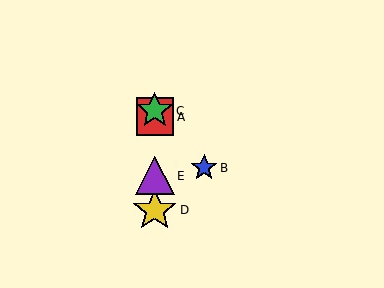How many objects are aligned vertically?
4 objects (A, C, D, E) are aligned vertically.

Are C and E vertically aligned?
Yes, both are at x≈155.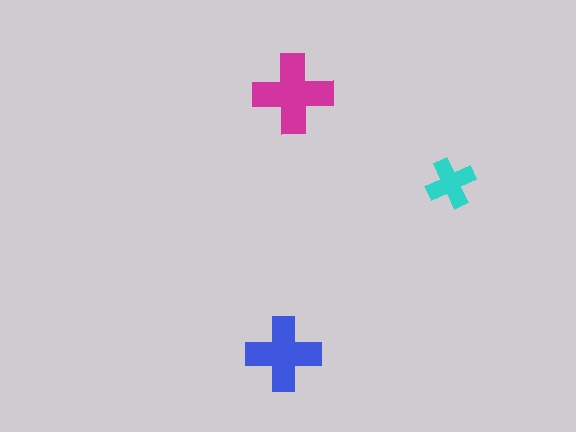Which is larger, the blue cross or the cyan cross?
The blue one.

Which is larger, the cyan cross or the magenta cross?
The magenta one.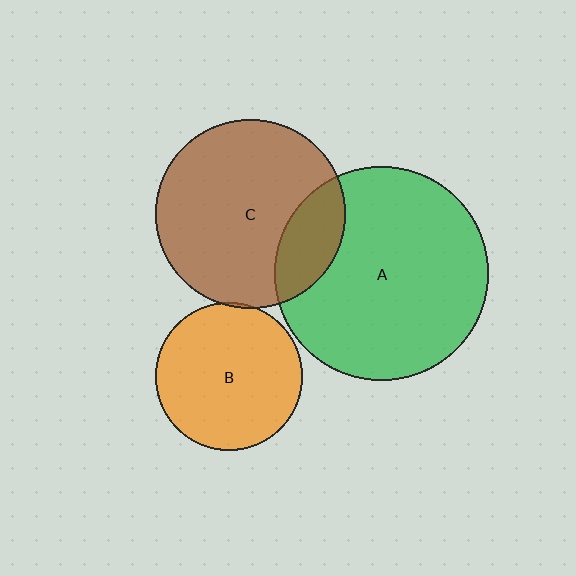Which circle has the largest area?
Circle A (green).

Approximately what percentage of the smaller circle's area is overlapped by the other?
Approximately 5%.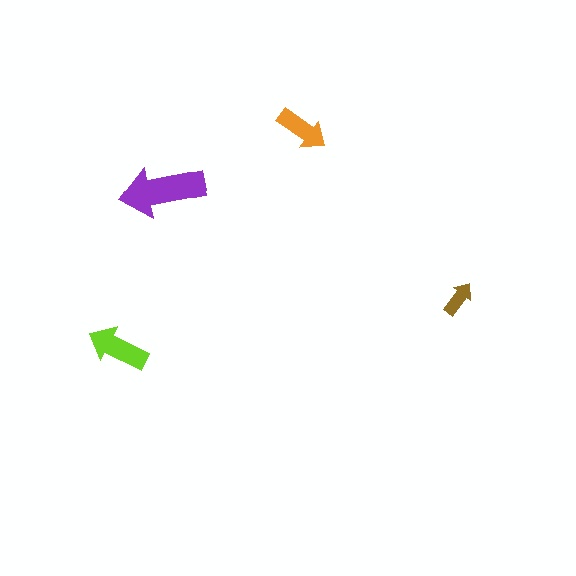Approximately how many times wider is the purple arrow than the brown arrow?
About 2.5 times wider.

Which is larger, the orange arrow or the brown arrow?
The orange one.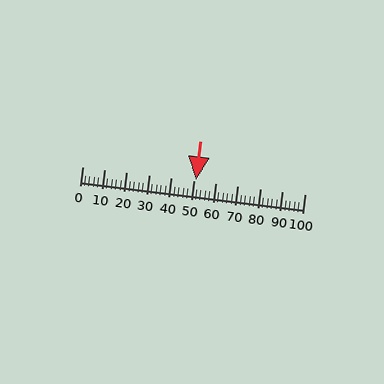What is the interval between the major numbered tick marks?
The major tick marks are spaced 10 units apart.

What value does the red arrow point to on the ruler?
The red arrow points to approximately 51.